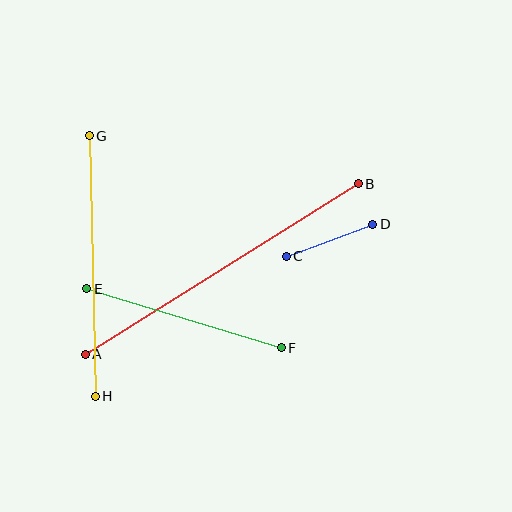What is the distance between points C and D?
The distance is approximately 92 pixels.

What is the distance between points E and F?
The distance is approximately 204 pixels.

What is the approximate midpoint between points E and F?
The midpoint is at approximately (184, 318) pixels.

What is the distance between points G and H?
The distance is approximately 261 pixels.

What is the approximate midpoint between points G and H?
The midpoint is at approximately (92, 266) pixels.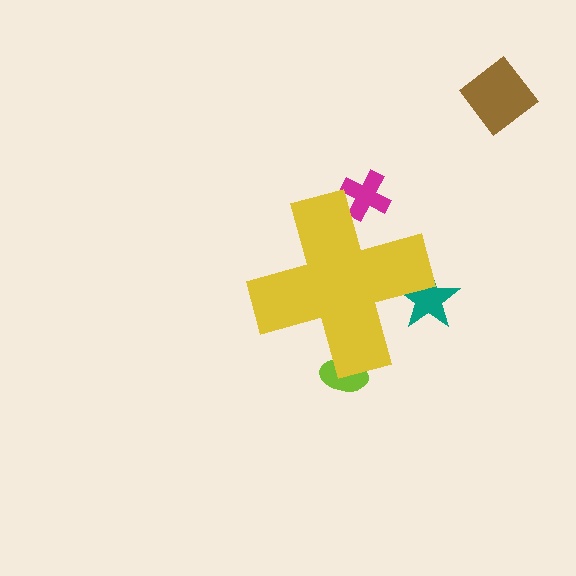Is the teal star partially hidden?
Yes, the teal star is partially hidden behind the yellow cross.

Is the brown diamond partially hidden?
No, the brown diamond is fully visible.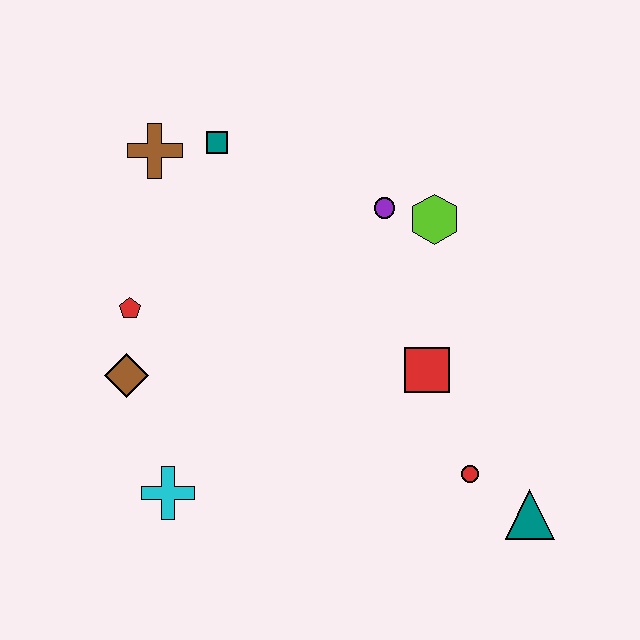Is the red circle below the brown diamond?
Yes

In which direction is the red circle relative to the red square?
The red circle is below the red square.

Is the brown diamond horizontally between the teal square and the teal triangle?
No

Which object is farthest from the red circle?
The brown cross is farthest from the red circle.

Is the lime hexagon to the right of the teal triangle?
No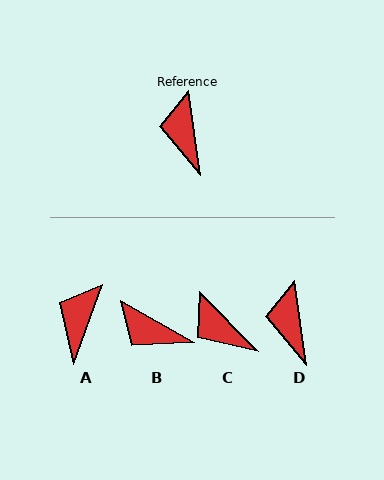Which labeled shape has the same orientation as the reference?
D.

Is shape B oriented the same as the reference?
No, it is off by about 52 degrees.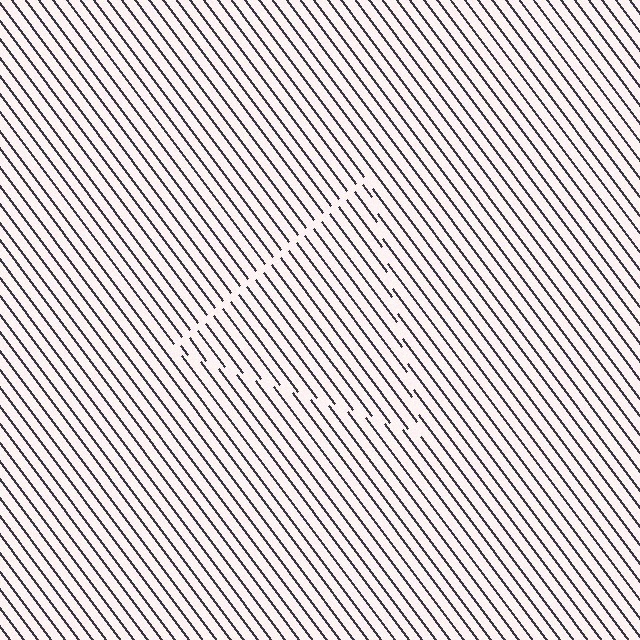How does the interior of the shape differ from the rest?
The interior of the shape contains the same grating, shifted by half a period — the contour is defined by the phase discontinuity where line-ends from the inner and outer gratings abut.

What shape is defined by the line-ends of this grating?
An illusory triangle. The interior of the shape contains the same grating, shifted by half a period — the contour is defined by the phase discontinuity where line-ends from the inner and outer gratings abut.